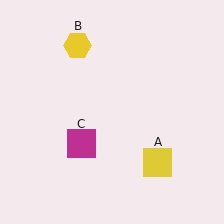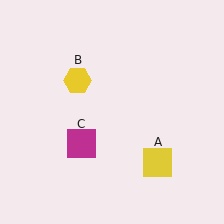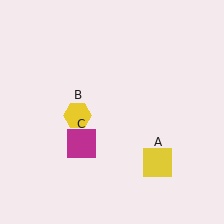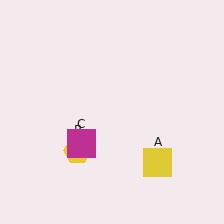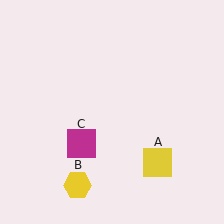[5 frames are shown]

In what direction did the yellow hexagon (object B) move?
The yellow hexagon (object B) moved down.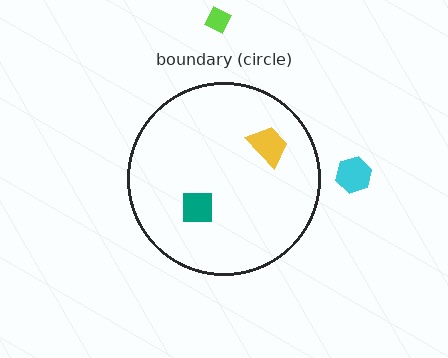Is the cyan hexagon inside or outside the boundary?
Outside.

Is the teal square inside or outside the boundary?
Inside.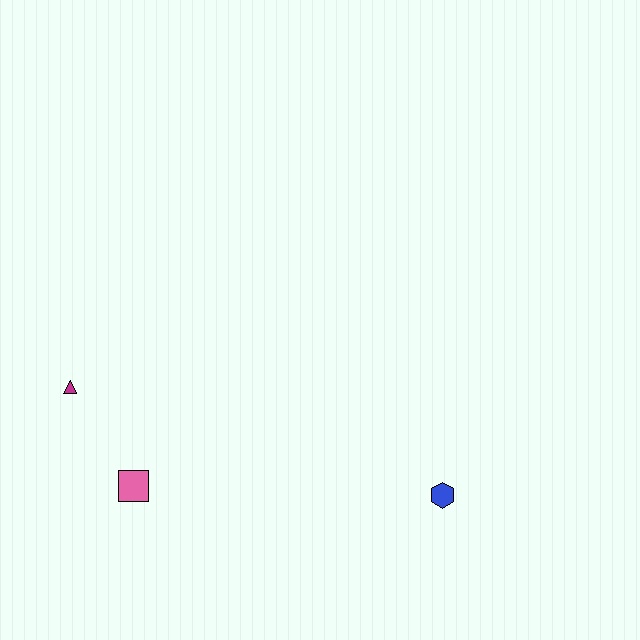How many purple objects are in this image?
There are no purple objects.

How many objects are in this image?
There are 3 objects.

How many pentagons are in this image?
There are no pentagons.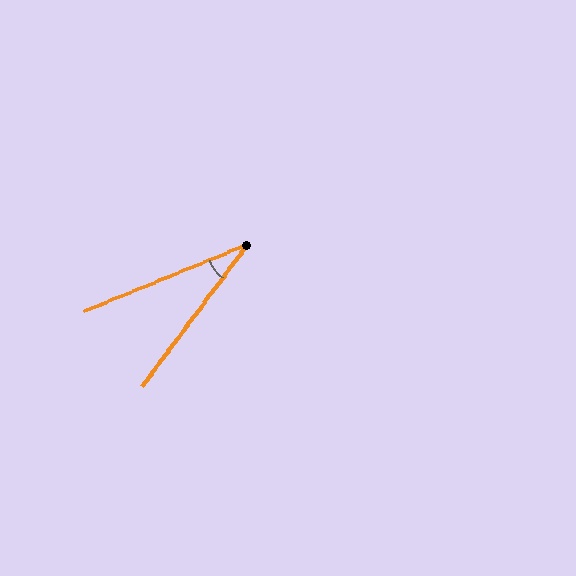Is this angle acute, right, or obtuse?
It is acute.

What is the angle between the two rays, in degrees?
Approximately 31 degrees.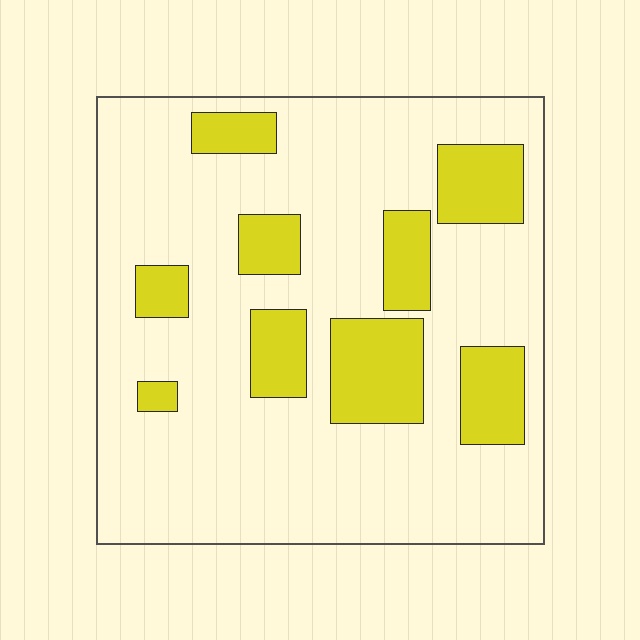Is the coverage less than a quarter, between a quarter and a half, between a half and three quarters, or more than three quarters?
Less than a quarter.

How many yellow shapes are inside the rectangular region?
9.